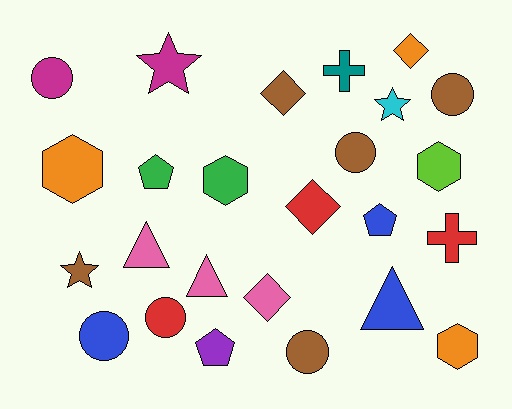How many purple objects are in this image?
There is 1 purple object.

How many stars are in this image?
There are 3 stars.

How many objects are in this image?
There are 25 objects.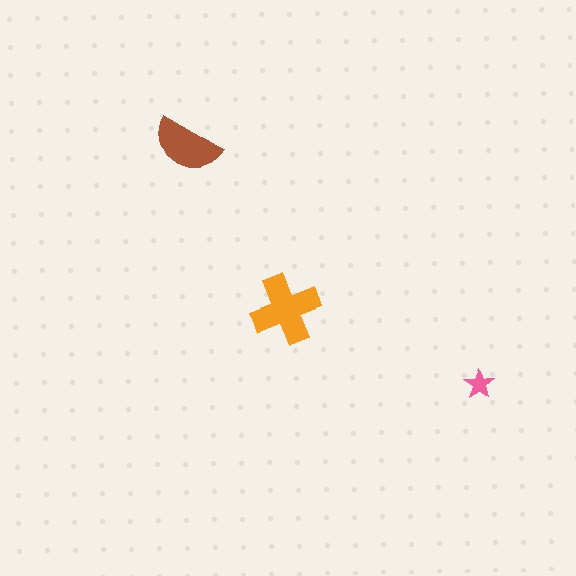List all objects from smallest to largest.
The pink star, the brown semicircle, the orange cross.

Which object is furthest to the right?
The pink star is rightmost.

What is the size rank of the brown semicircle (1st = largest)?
2nd.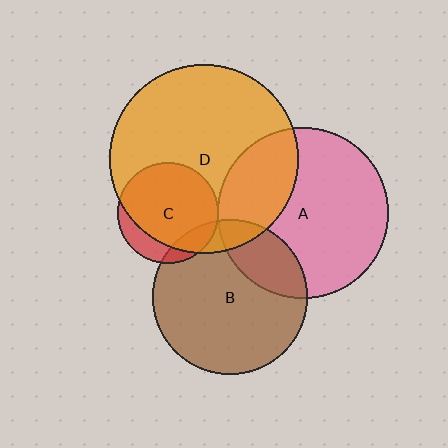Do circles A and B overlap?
Yes.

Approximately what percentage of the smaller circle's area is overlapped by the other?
Approximately 20%.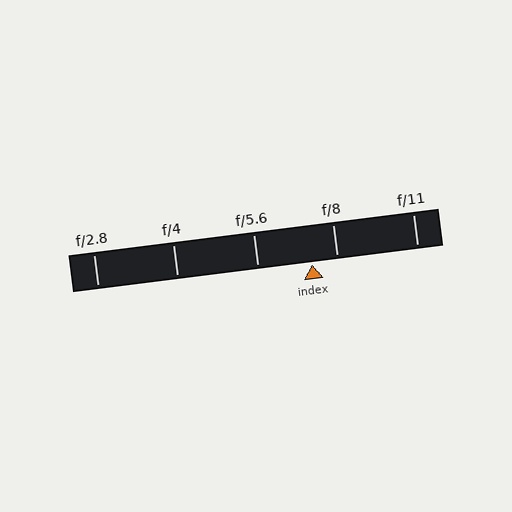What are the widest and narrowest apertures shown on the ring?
The widest aperture shown is f/2.8 and the narrowest is f/11.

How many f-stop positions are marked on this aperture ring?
There are 5 f-stop positions marked.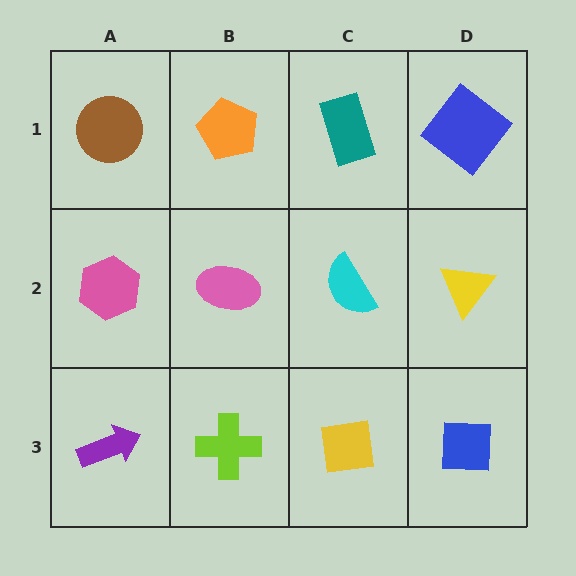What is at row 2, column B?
A pink ellipse.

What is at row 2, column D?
A yellow triangle.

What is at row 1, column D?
A blue diamond.